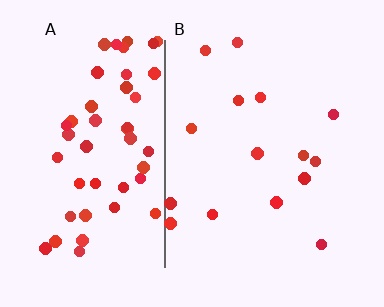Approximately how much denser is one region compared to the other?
Approximately 3.4× — region A over region B.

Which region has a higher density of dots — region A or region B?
A (the left).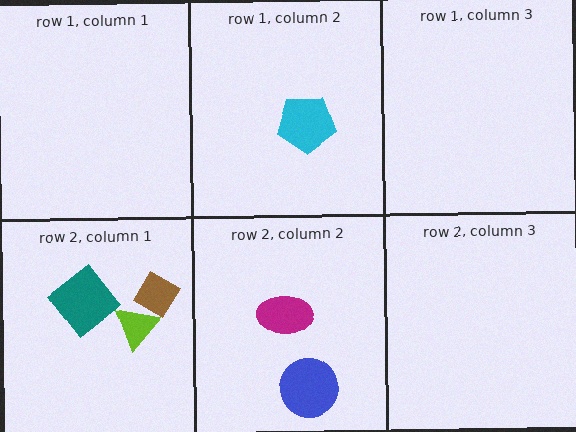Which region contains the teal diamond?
The row 2, column 1 region.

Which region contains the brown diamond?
The row 2, column 1 region.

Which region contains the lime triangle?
The row 2, column 1 region.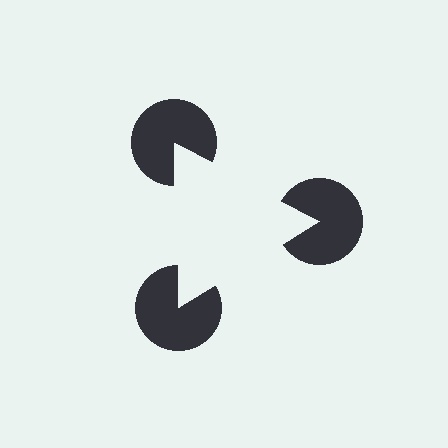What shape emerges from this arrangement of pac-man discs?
An illusory triangle — its edges are inferred from the aligned wedge cuts in the pac-man discs, not physically drawn.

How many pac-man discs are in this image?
There are 3 — one at each vertex of the illusory triangle.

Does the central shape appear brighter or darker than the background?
It typically appears slightly brighter than the background, even though no actual brightness change is drawn.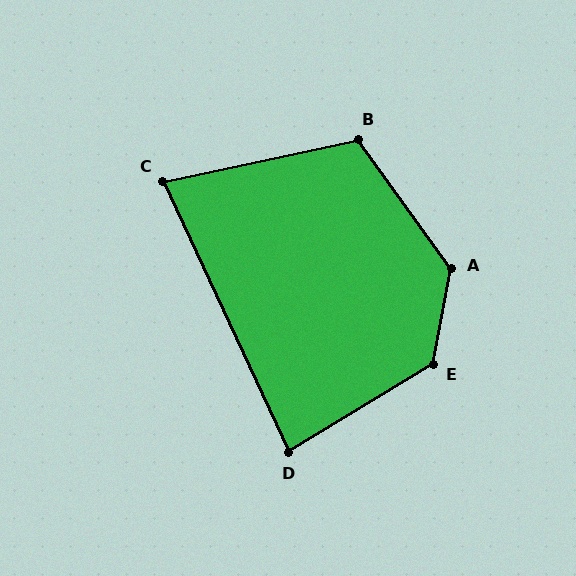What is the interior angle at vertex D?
Approximately 84 degrees (acute).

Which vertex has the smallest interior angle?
C, at approximately 77 degrees.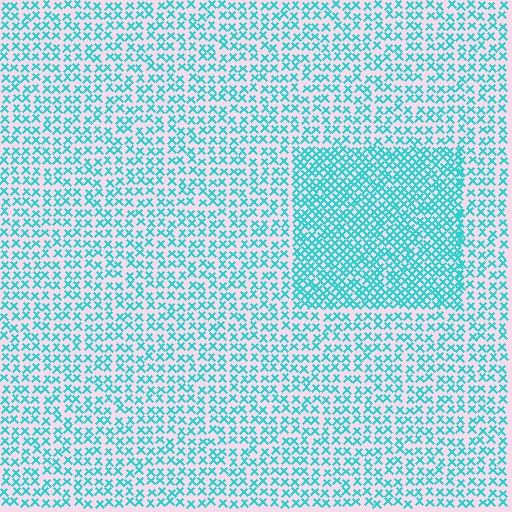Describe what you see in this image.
The image contains small cyan elements arranged at two different densities. A rectangle-shaped region is visible where the elements are more densely packed than the surrounding area.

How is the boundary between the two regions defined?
The boundary is defined by a change in element density (approximately 1.8x ratio). All elements are the same color, size, and shape.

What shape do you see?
I see a rectangle.